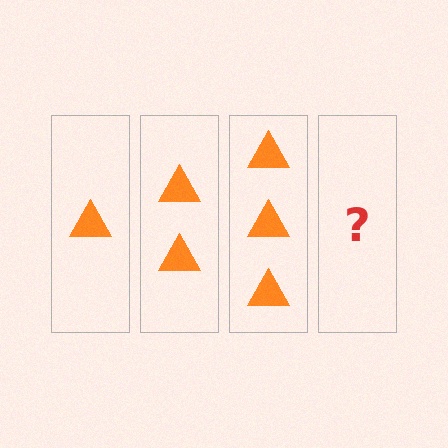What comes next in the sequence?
The next element should be 4 triangles.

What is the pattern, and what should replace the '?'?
The pattern is that each step adds one more triangle. The '?' should be 4 triangles.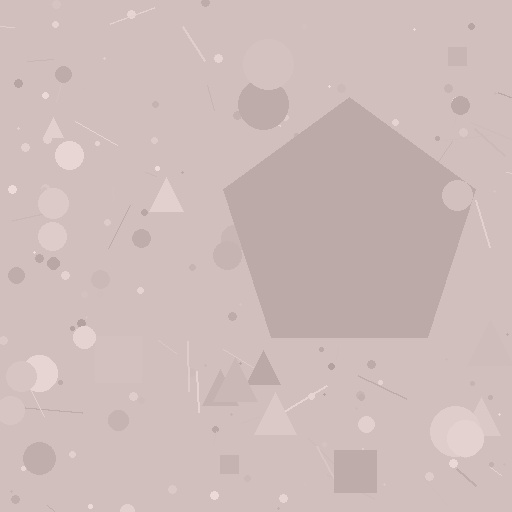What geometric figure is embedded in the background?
A pentagon is embedded in the background.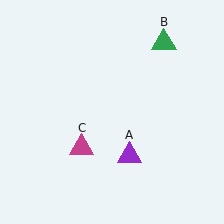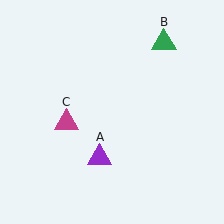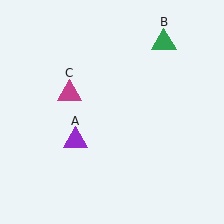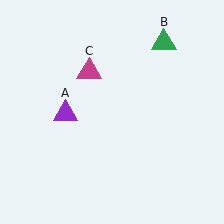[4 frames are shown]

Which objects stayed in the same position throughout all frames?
Green triangle (object B) remained stationary.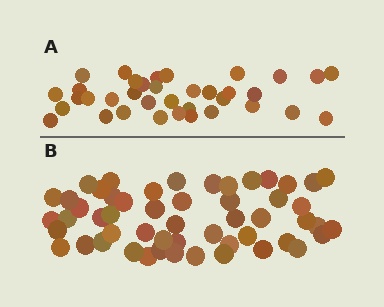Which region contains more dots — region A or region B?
Region B (the bottom region) has more dots.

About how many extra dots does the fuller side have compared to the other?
Region B has approximately 15 more dots than region A.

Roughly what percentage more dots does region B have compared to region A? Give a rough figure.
About 45% more.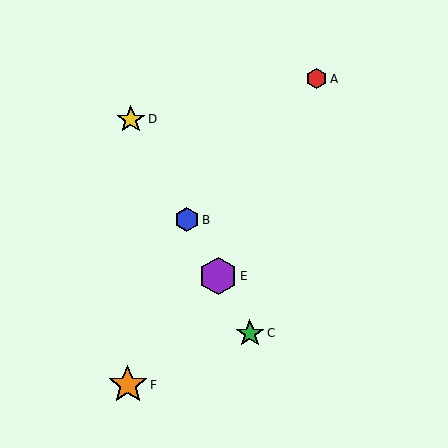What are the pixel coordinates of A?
Object A is at (317, 79).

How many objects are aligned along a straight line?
4 objects (B, C, D, E) are aligned along a straight line.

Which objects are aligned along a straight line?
Objects B, C, D, E are aligned along a straight line.